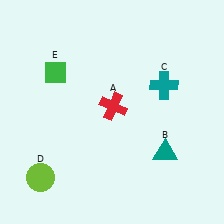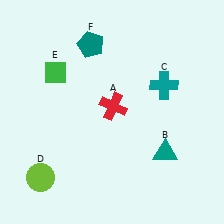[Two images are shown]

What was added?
A teal pentagon (F) was added in Image 2.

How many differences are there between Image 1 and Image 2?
There is 1 difference between the two images.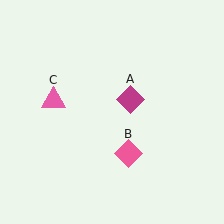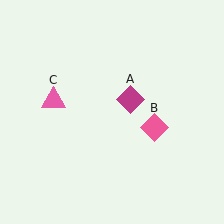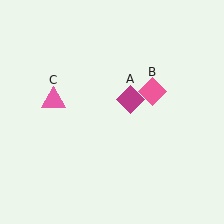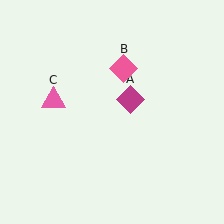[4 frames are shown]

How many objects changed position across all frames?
1 object changed position: pink diamond (object B).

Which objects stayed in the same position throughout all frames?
Magenta diamond (object A) and pink triangle (object C) remained stationary.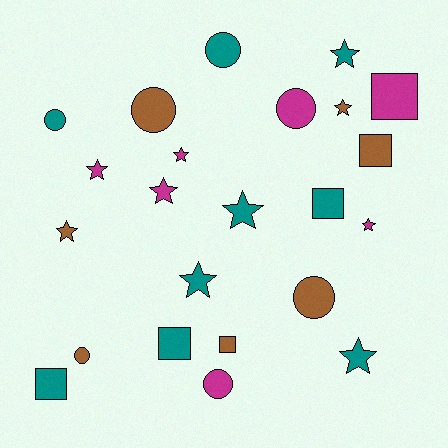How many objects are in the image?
There are 23 objects.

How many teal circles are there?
There are 2 teal circles.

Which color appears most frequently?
Teal, with 9 objects.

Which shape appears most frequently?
Star, with 10 objects.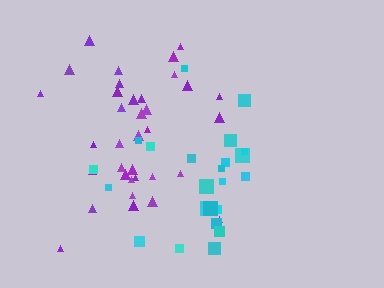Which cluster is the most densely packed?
Purple.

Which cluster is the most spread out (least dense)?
Cyan.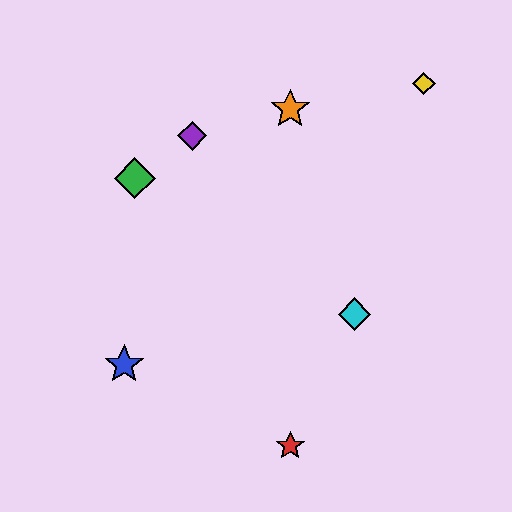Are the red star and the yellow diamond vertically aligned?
No, the red star is at x≈290 and the yellow diamond is at x≈424.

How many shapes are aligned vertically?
2 shapes (the red star, the orange star) are aligned vertically.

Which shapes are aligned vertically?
The red star, the orange star are aligned vertically.